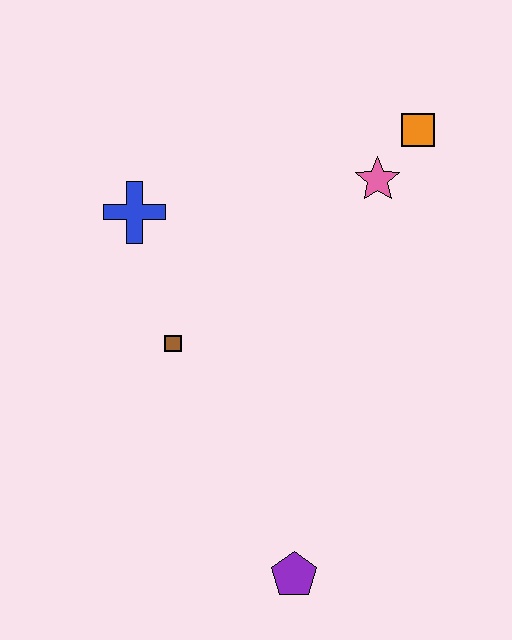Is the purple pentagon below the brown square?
Yes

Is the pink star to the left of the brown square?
No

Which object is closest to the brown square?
The blue cross is closest to the brown square.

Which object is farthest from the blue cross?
The purple pentagon is farthest from the blue cross.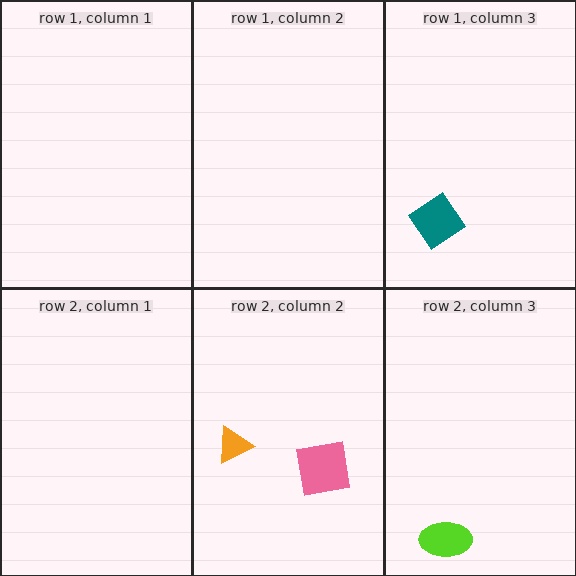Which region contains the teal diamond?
The row 1, column 3 region.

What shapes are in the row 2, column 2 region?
The orange triangle, the pink square.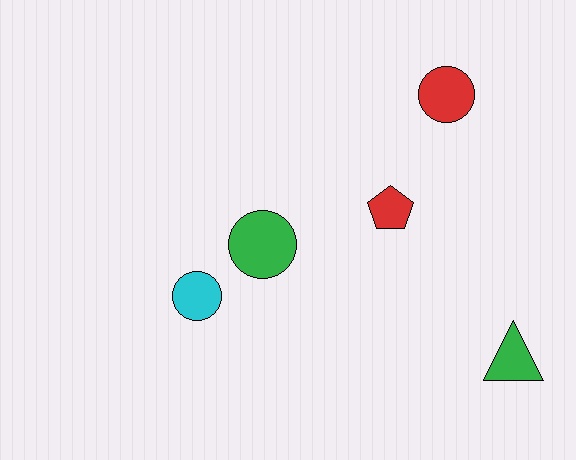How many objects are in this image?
There are 5 objects.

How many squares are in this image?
There are no squares.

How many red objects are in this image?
There are 2 red objects.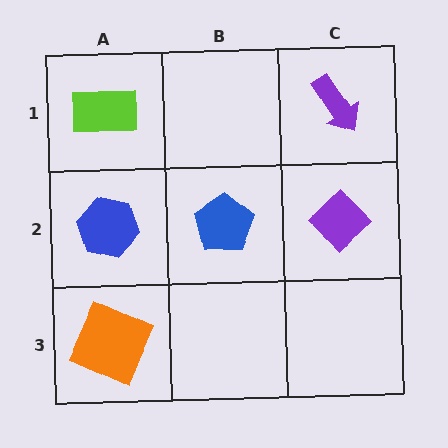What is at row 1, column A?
A lime rectangle.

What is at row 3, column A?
An orange square.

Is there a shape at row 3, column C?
No, that cell is empty.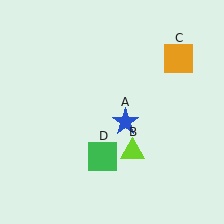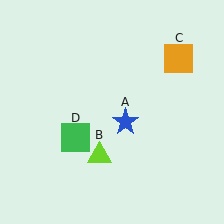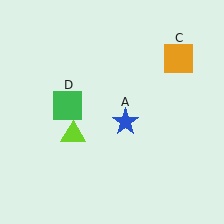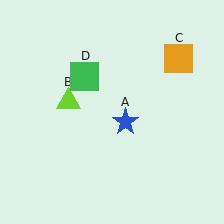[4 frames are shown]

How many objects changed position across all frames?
2 objects changed position: lime triangle (object B), green square (object D).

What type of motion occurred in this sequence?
The lime triangle (object B), green square (object D) rotated clockwise around the center of the scene.